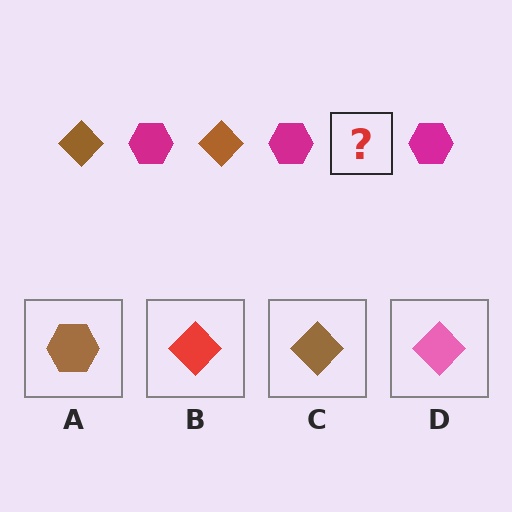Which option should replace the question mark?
Option C.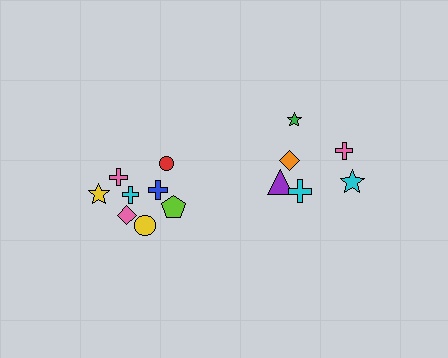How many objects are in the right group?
There are 6 objects.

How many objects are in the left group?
There are 8 objects.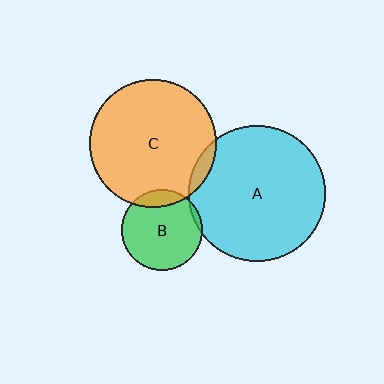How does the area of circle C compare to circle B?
Approximately 2.5 times.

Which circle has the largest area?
Circle A (cyan).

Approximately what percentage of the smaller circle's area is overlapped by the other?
Approximately 10%.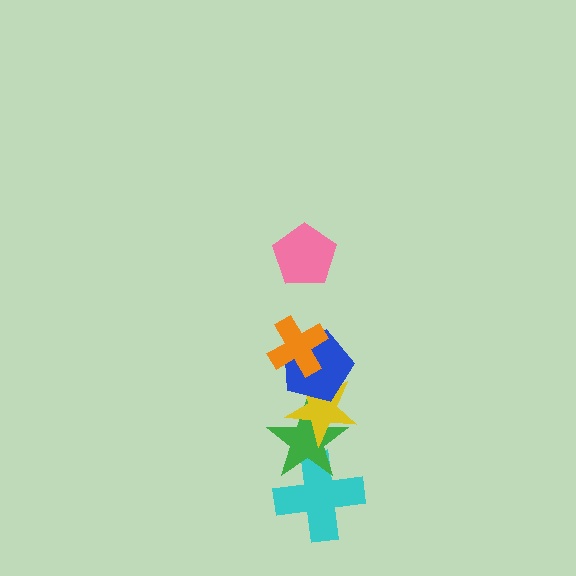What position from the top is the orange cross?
The orange cross is 2nd from the top.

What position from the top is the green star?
The green star is 5th from the top.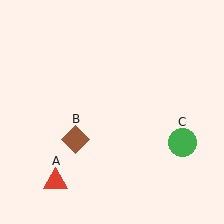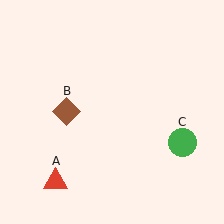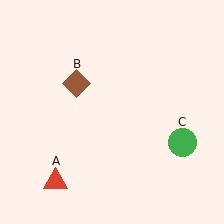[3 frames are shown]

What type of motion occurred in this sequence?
The brown diamond (object B) rotated clockwise around the center of the scene.